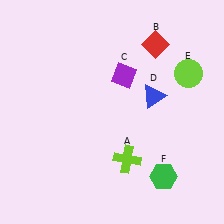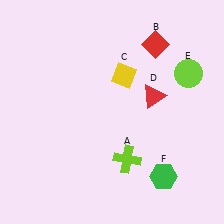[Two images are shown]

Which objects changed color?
C changed from purple to yellow. D changed from blue to red.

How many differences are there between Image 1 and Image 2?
There are 2 differences between the two images.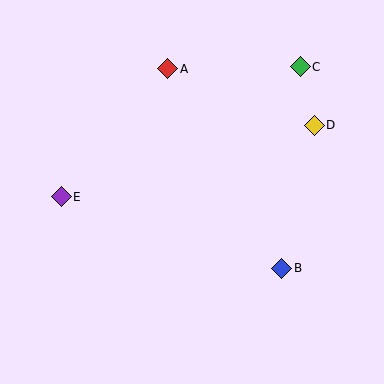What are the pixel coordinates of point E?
Point E is at (61, 197).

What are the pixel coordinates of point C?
Point C is at (300, 67).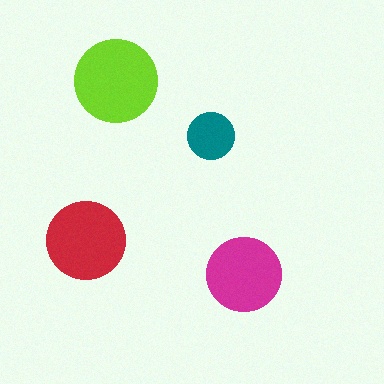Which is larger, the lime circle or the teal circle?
The lime one.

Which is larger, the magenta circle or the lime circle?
The lime one.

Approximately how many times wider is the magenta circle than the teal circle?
About 1.5 times wider.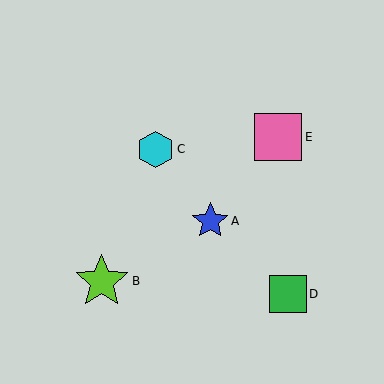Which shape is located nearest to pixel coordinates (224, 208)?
The blue star (labeled A) at (210, 221) is nearest to that location.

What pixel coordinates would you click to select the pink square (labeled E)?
Click at (278, 137) to select the pink square E.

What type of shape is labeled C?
Shape C is a cyan hexagon.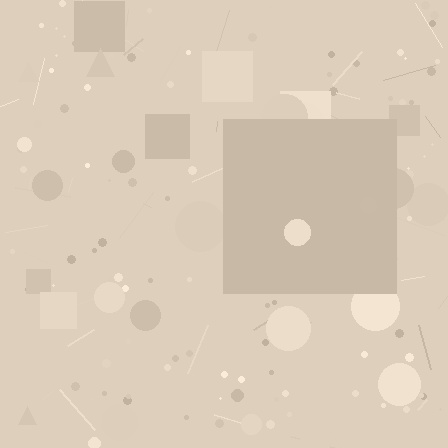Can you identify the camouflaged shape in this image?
The camouflaged shape is a square.